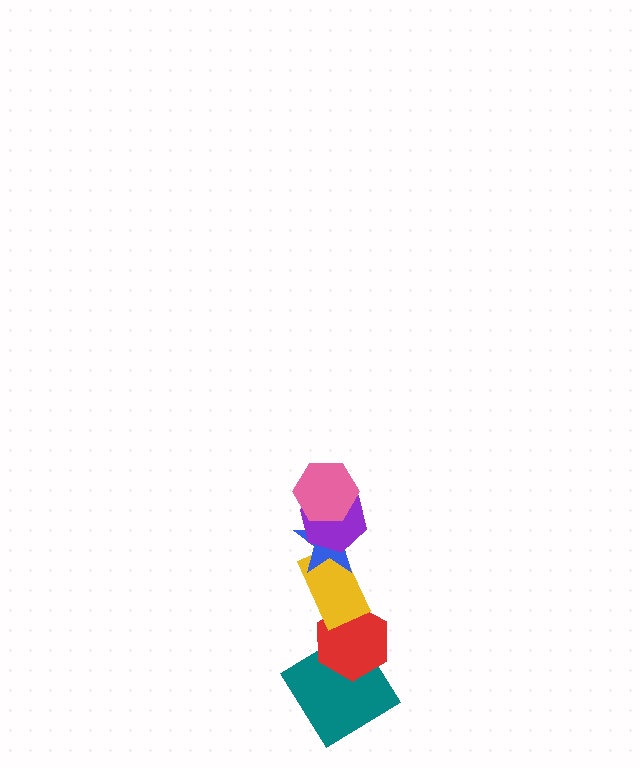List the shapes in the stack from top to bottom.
From top to bottom: the pink hexagon, the purple hexagon, the blue star, the yellow rectangle, the red hexagon, the teal diamond.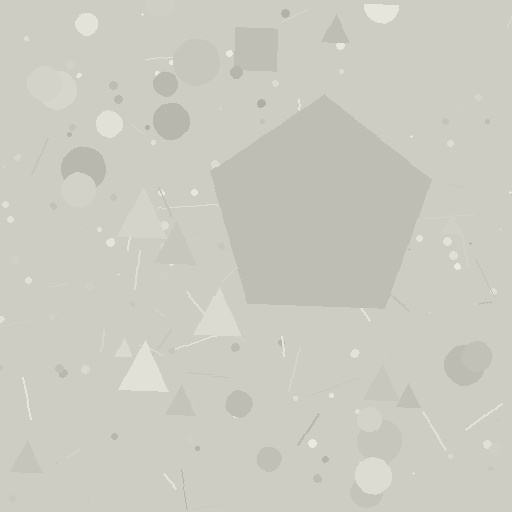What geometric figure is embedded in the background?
A pentagon is embedded in the background.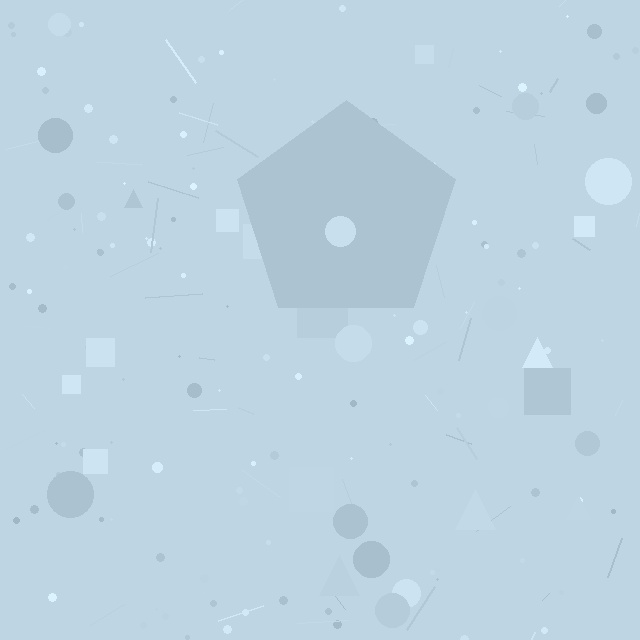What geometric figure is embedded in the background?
A pentagon is embedded in the background.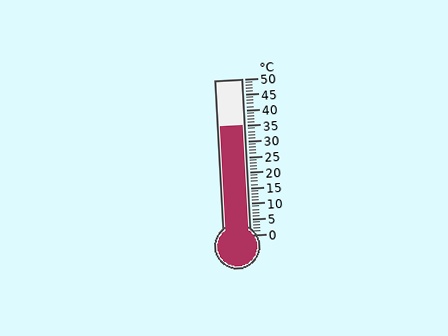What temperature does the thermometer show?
The thermometer shows approximately 35°C.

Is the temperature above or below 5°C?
The temperature is above 5°C.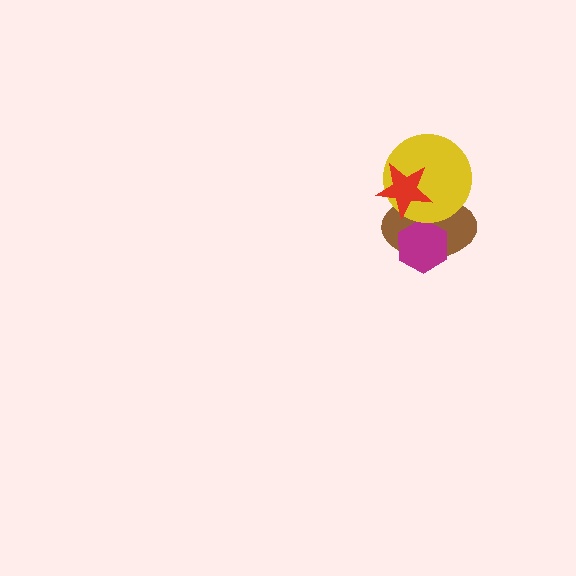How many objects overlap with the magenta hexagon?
1 object overlaps with the magenta hexagon.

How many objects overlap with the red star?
2 objects overlap with the red star.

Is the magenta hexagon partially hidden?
No, no other shape covers it.